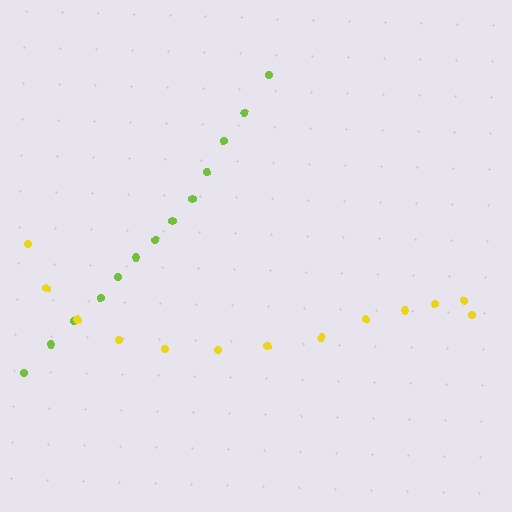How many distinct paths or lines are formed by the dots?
There are 2 distinct paths.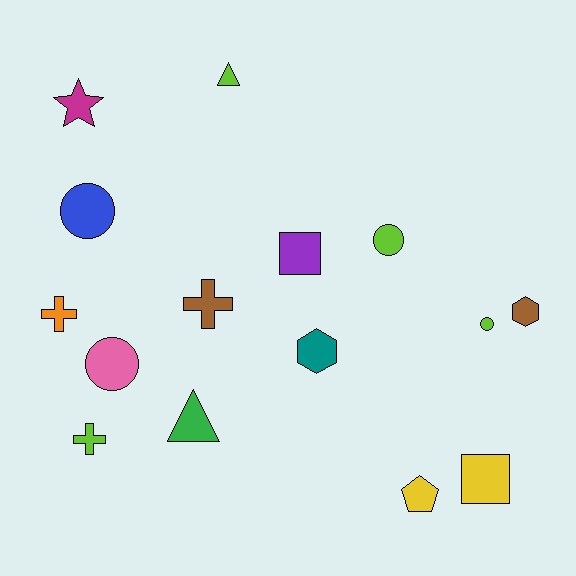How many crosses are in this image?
There are 3 crosses.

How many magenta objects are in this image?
There is 1 magenta object.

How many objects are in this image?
There are 15 objects.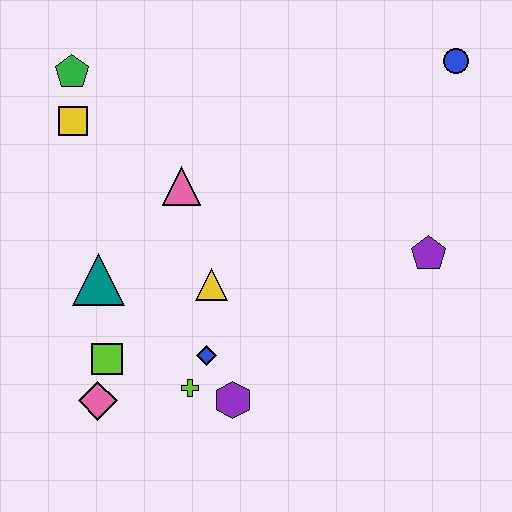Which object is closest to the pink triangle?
The yellow triangle is closest to the pink triangle.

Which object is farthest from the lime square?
The blue circle is farthest from the lime square.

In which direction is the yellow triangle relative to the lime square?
The yellow triangle is to the right of the lime square.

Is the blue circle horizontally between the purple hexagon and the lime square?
No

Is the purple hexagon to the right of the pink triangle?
Yes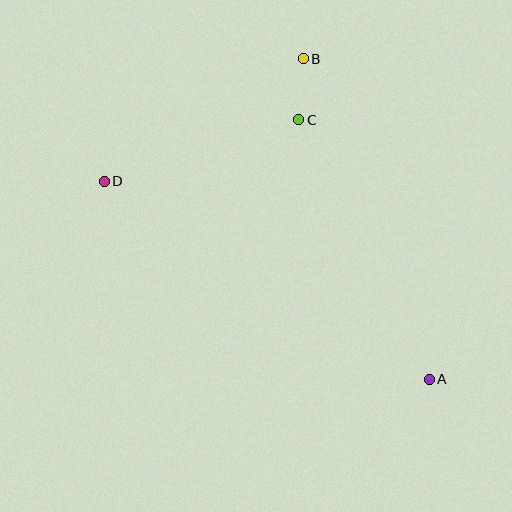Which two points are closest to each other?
Points B and C are closest to each other.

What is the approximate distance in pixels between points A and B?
The distance between A and B is approximately 345 pixels.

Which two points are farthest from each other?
Points A and D are farthest from each other.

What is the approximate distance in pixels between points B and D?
The distance between B and D is approximately 234 pixels.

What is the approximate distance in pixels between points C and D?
The distance between C and D is approximately 204 pixels.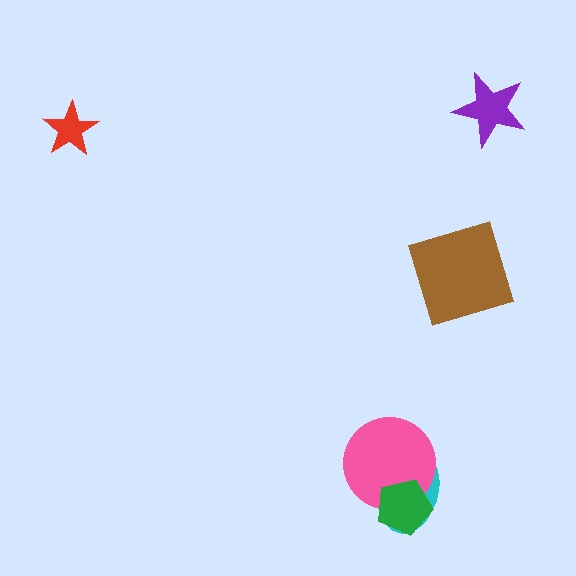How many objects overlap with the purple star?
0 objects overlap with the purple star.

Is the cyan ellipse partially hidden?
Yes, it is partially covered by another shape.